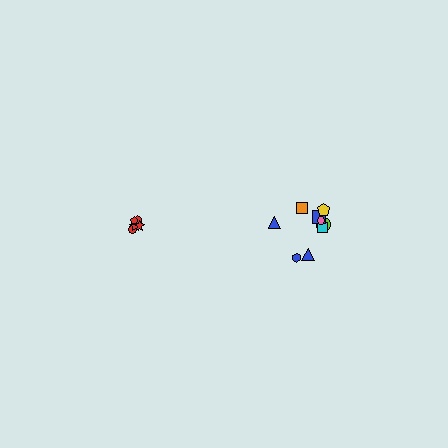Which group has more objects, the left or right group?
The right group.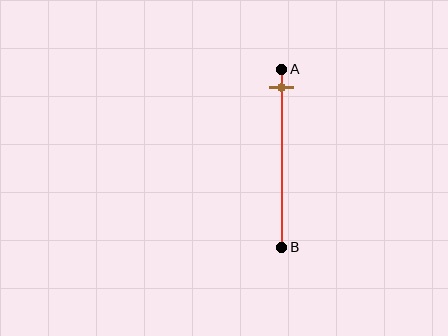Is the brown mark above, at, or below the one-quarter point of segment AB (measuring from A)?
The brown mark is above the one-quarter point of segment AB.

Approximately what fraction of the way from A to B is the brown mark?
The brown mark is approximately 10% of the way from A to B.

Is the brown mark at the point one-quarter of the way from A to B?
No, the mark is at about 10% from A, not at the 25% one-quarter point.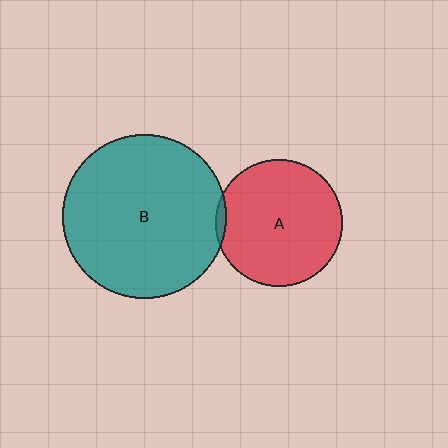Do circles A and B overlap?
Yes.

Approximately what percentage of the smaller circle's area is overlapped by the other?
Approximately 5%.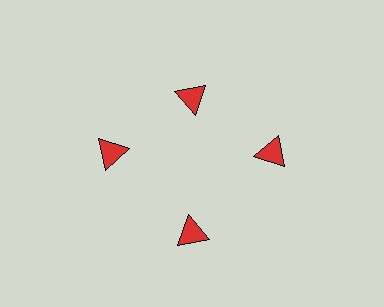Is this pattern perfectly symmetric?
No. The 4 red triangles are arranged in a ring, but one element near the 12 o'clock position is pulled inward toward the center, breaking the 4-fold rotational symmetry.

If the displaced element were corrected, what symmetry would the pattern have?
It would have 4-fold rotational symmetry — the pattern would map onto itself every 90 degrees.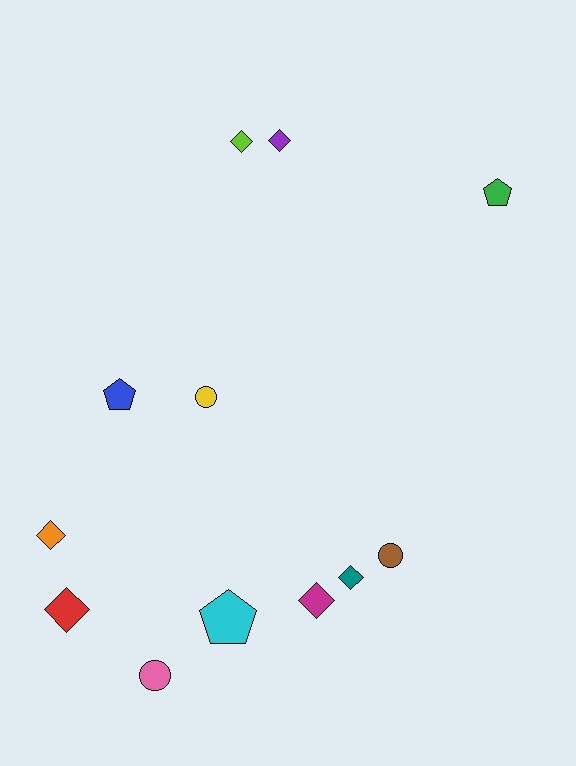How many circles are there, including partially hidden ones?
There are 3 circles.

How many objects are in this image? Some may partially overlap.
There are 12 objects.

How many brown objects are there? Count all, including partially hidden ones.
There is 1 brown object.